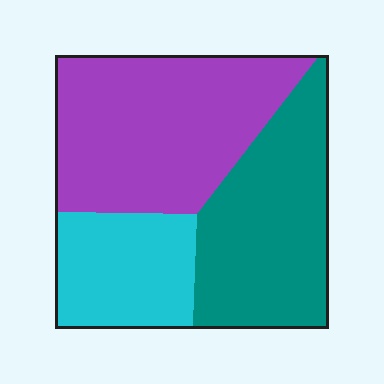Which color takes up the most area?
Purple, at roughly 45%.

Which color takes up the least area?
Cyan, at roughly 20%.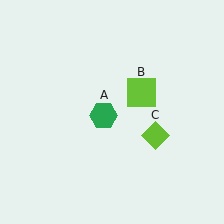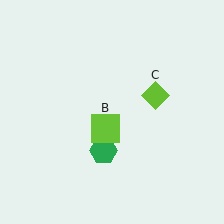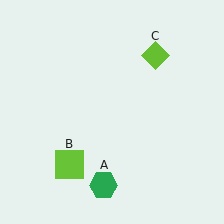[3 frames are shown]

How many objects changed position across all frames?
3 objects changed position: green hexagon (object A), lime square (object B), lime diamond (object C).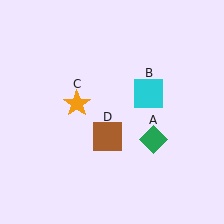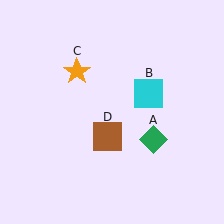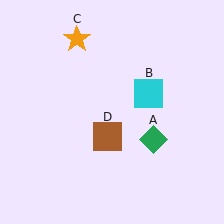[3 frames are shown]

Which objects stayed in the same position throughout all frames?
Green diamond (object A) and cyan square (object B) and brown square (object D) remained stationary.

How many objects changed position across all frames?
1 object changed position: orange star (object C).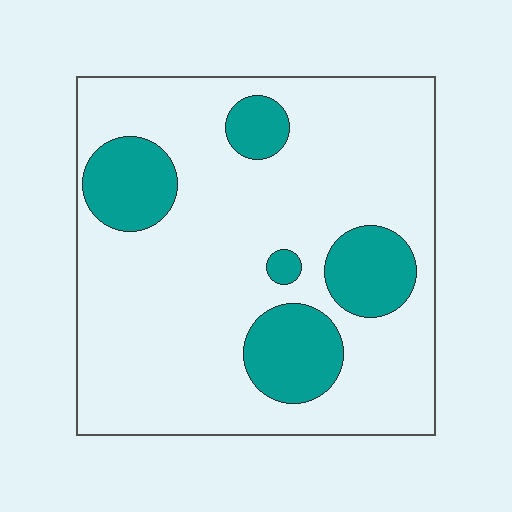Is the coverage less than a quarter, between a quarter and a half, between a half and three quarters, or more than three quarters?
Less than a quarter.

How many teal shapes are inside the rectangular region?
5.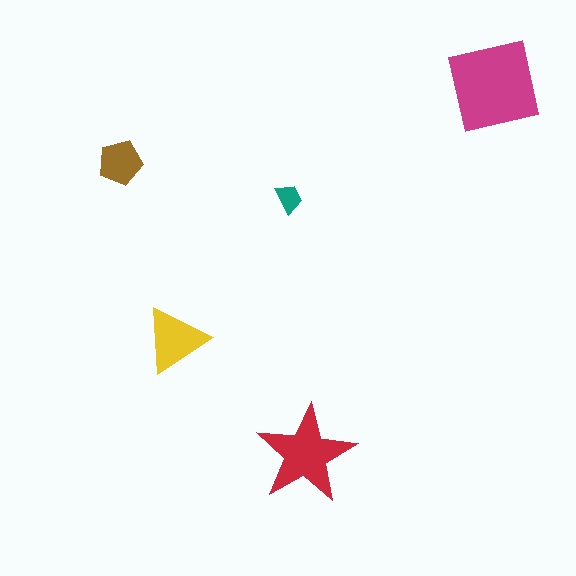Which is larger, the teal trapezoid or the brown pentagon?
The brown pentagon.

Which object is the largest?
The magenta square.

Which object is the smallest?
The teal trapezoid.